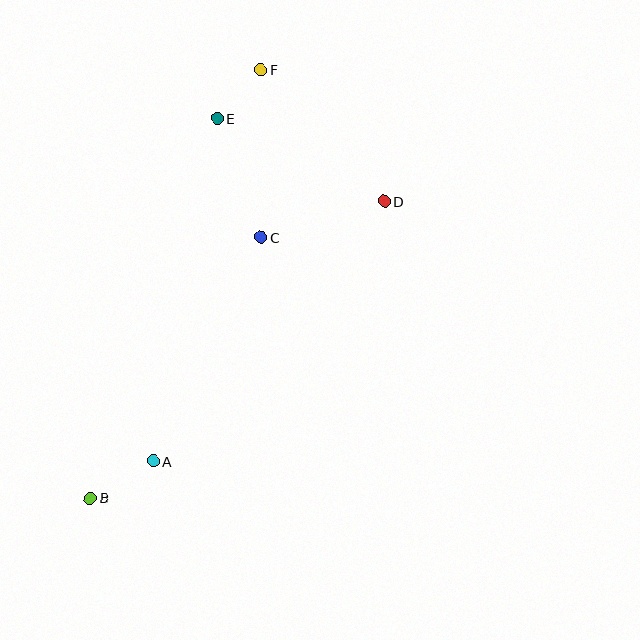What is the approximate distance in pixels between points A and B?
The distance between A and B is approximately 73 pixels.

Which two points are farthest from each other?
Points B and F are farthest from each other.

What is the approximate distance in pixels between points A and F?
The distance between A and F is approximately 406 pixels.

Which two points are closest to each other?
Points E and F are closest to each other.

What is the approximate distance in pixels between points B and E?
The distance between B and E is approximately 401 pixels.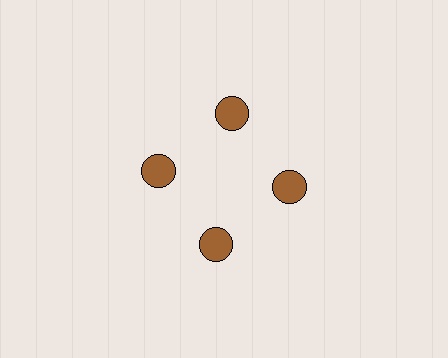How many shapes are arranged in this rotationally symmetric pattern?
There are 4 shapes, arranged in 4 groups of 1.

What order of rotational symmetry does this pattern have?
This pattern has 4-fold rotational symmetry.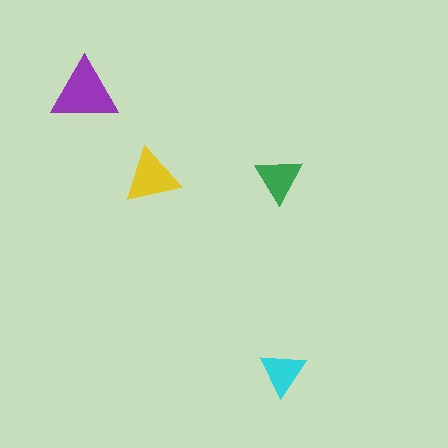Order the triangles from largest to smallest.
the purple one, the yellow one, the green one, the cyan one.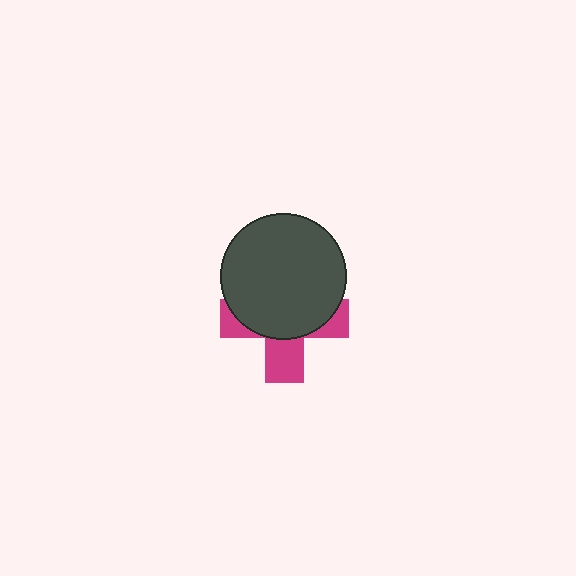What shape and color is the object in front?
The object in front is a dark gray circle.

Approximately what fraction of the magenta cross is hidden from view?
Roughly 62% of the magenta cross is hidden behind the dark gray circle.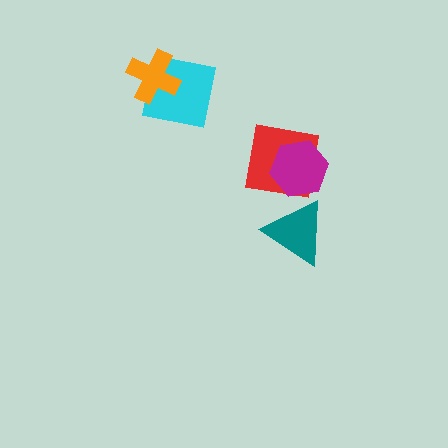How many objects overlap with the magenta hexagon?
1 object overlaps with the magenta hexagon.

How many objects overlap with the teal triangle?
0 objects overlap with the teal triangle.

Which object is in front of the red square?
The magenta hexagon is in front of the red square.